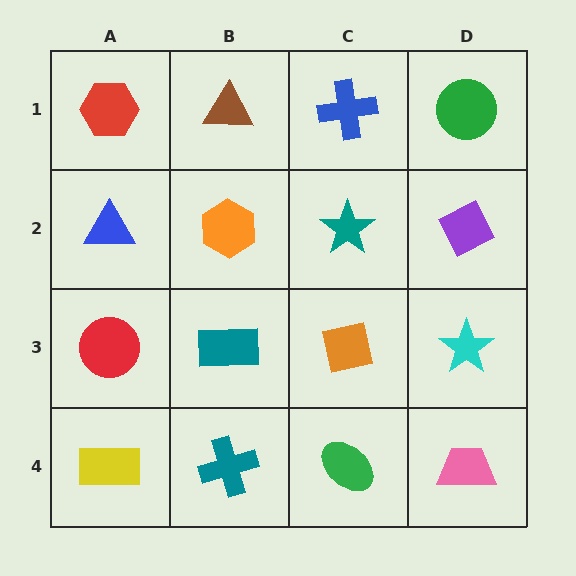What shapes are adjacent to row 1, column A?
A blue triangle (row 2, column A), a brown triangle (row 1, column B).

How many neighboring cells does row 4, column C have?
3.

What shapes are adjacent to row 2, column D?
A green circle (row 1, column D), a cyan star (row 3, column D), a teal star (row 2, column C).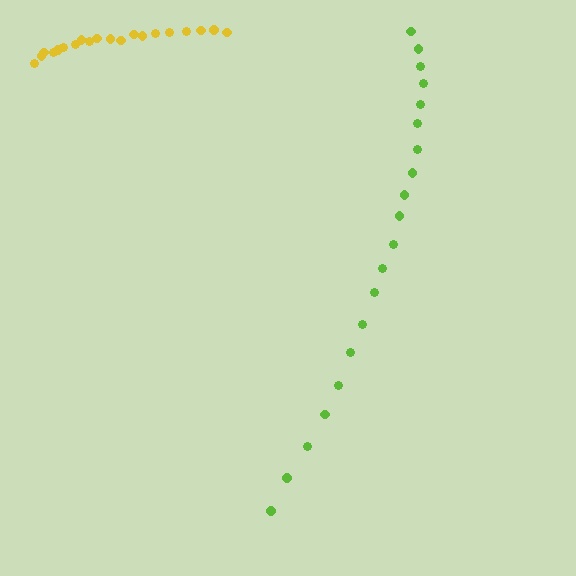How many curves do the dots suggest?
There are 2 distinct paths.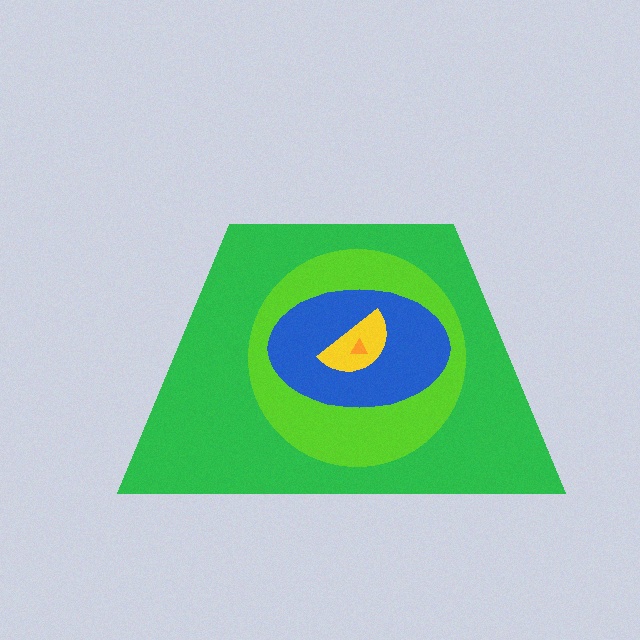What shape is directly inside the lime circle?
The blue ellipse.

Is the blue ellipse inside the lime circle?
Yes.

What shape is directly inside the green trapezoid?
The lime circle.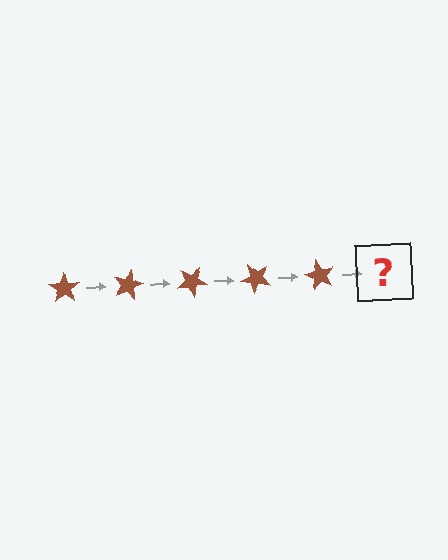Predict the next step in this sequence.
The next step is a brown star rotated 75 degrees.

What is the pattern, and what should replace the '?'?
The pattern is that the star rotates 15 degrees each step. The '?' should be a brown star rotated 75 degrees.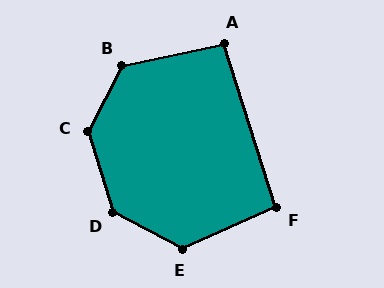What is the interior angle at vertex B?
Approximately 129 degrees (obtuse).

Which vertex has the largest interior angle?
C, at approximately 136 degrees.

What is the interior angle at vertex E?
Approximately 129 degrees (obtuse).